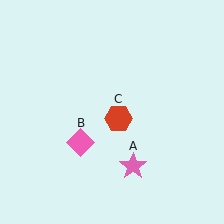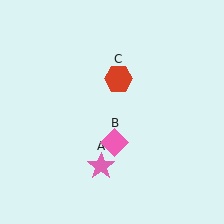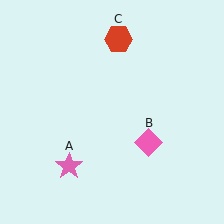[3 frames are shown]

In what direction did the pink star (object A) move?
The pink star (object A) moved left.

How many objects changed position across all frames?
3 objects changed position: pink star (object A), pink diamond (object B), red hexagon (object C).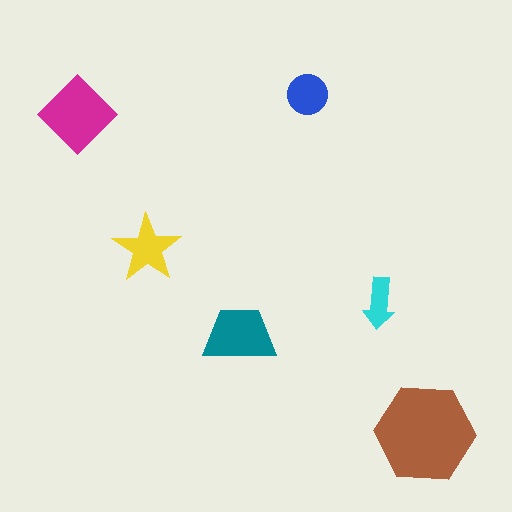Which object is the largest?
The brown hexagon.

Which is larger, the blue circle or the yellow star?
The yellow star.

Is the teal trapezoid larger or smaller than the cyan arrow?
Larger.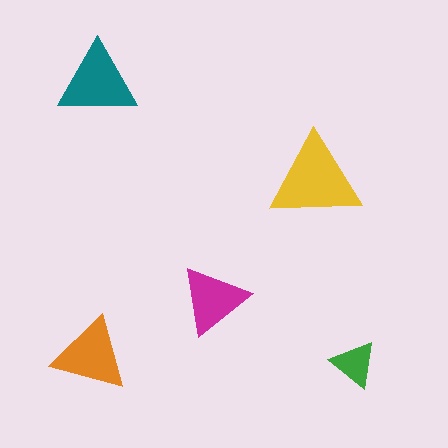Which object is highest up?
The teal triangle is topmost.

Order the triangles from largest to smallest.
the yellow one, the teal one, the orange one, the magenta one, the green one.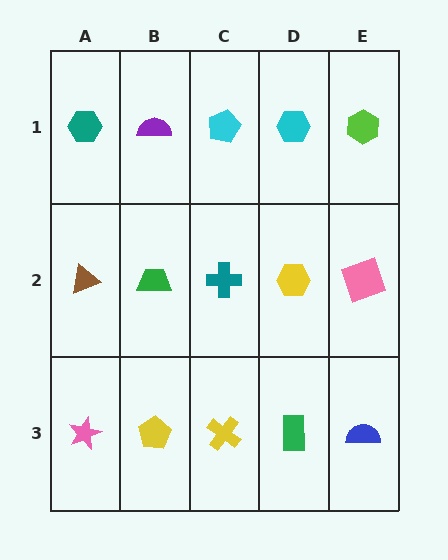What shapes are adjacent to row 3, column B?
A green trapezoid (row 2, column B), a pink star (row 3, column A), a yellow cross (row 3, column C).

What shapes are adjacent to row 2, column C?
A cyan pentagon (row 1, column C), a yellow cross (row 3, column C), a green trapezoid (row 2, column B), a yellow hexagon (row 2, column D).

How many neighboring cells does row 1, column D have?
3.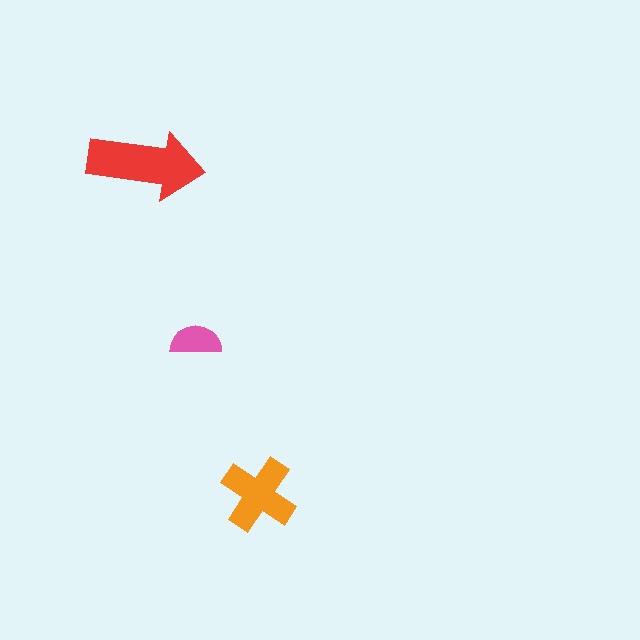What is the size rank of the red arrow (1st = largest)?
1st.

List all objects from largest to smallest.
The red arrow, the orange cross, the pink semicircle.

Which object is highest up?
The red arrow is topmost.